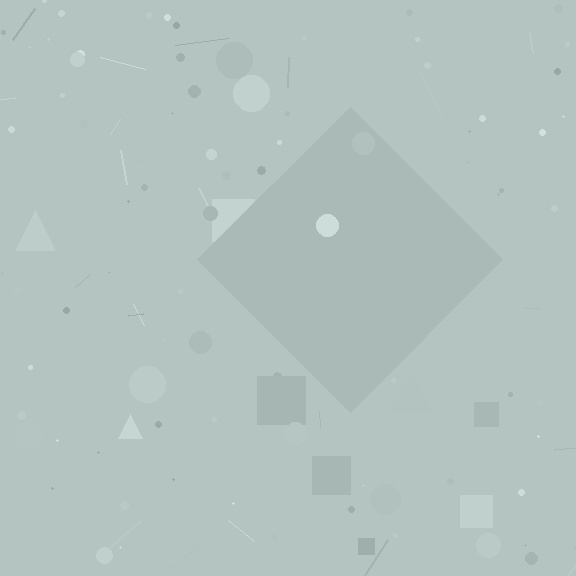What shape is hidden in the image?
A diamond is hidden in the image.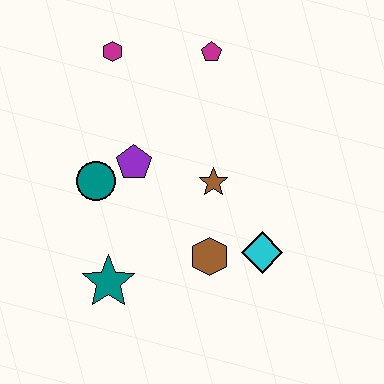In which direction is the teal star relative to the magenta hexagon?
The teal star is below the magenta hexagon.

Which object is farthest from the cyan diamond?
The magenta hexagon is farthest from the cyan diamond.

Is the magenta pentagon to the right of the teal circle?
Yes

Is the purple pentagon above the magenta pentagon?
No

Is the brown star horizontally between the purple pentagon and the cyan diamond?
Yes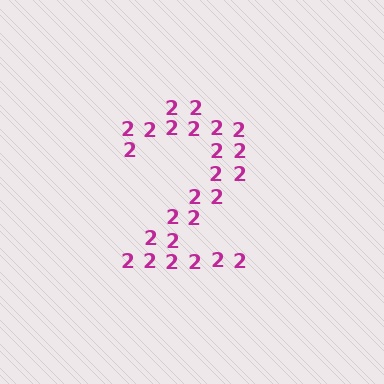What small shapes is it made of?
It is made of small digit 2's.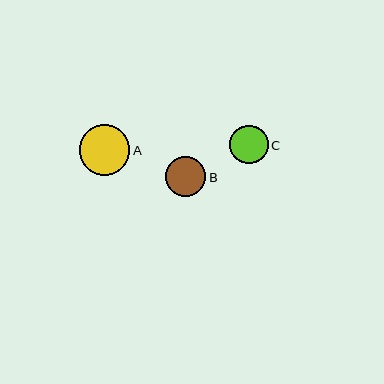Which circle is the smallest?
Circle C is the smallest with a size of approximately 39 pixels.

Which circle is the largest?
Circle A is the largest with a size of approximately 51 pixels.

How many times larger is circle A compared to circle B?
Circle A is approximately 1.3 times the size of circle B.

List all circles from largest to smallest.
From largest to smallest: A, B, C.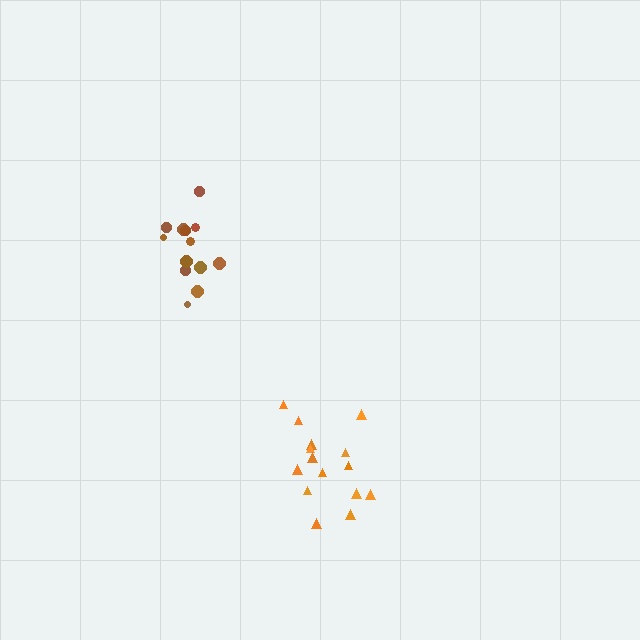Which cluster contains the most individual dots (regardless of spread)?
Orange (15).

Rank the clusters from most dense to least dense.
brown, orange.